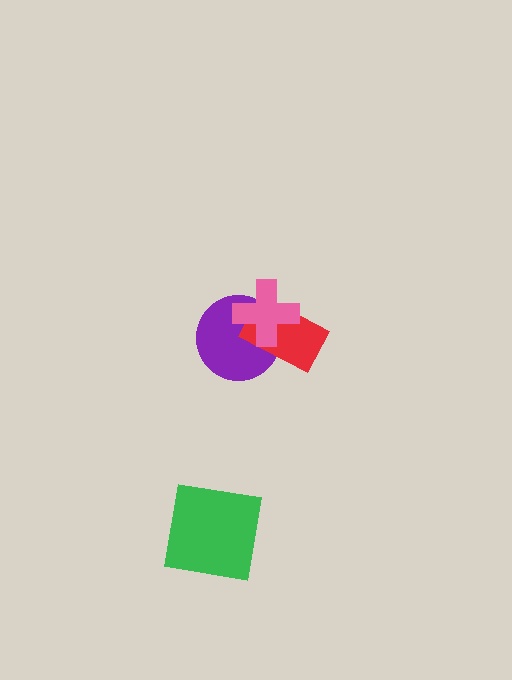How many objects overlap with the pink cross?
2 objects overlap with the pink cross.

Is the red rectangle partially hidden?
Yes, it is partially covered by another shape.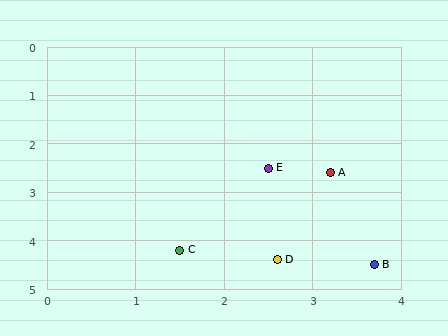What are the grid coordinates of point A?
Point A is at approximately (3.2, 2.6).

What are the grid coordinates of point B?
Point B is at approximately (3.7, 4.5).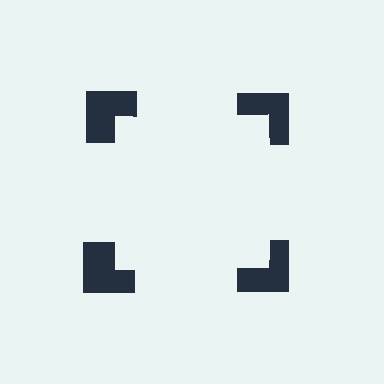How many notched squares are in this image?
There are 4 — one at each vertex of the illusory square.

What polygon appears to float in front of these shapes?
An illusory square — its edges are inferred from the aligned wedge cuts in the notched squares, not physically drawn.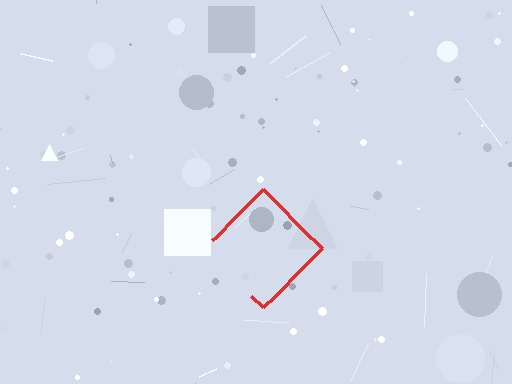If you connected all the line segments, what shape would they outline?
They would outline a diamond.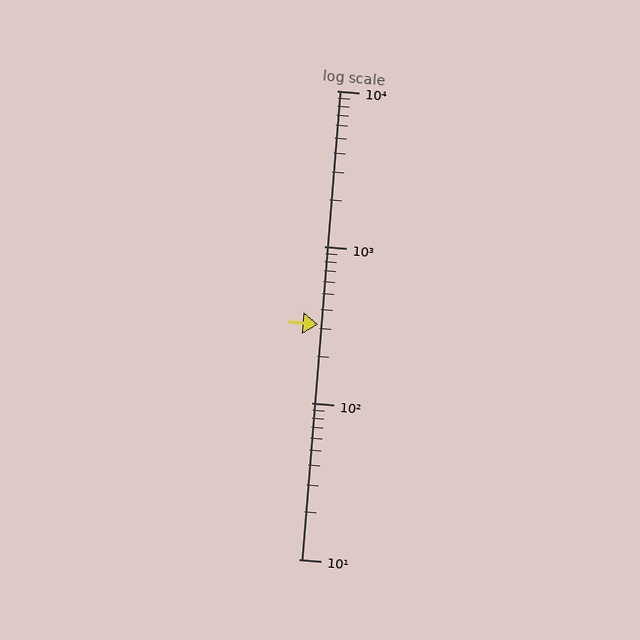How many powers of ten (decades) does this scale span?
The scale spans 3 decades, from 10 to 10000.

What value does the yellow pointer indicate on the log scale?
The pointer indicates approximately 320.